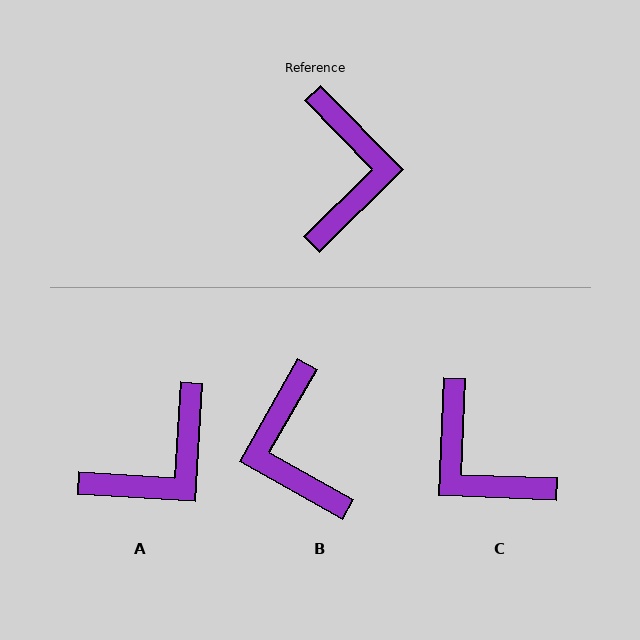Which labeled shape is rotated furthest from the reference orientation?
B, about 164 degrees away.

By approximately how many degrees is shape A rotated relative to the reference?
Approximately 48 degrees clockwise.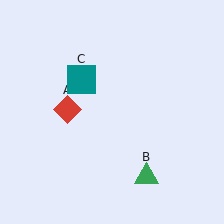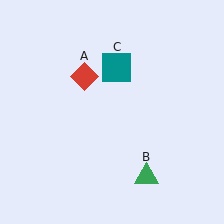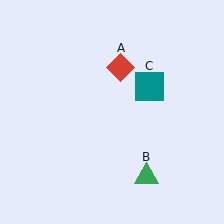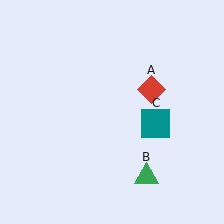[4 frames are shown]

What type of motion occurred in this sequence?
The red diamond (object A), teal square (object C) rotated clockwise around the center of the scene.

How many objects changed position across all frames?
2 objects changed position: red diamond (object A), teal square (object C).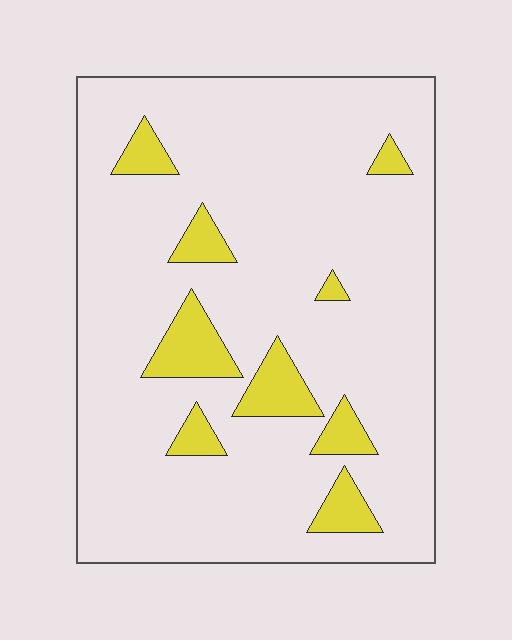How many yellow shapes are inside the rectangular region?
9.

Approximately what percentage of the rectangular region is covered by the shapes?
Approximately 10%.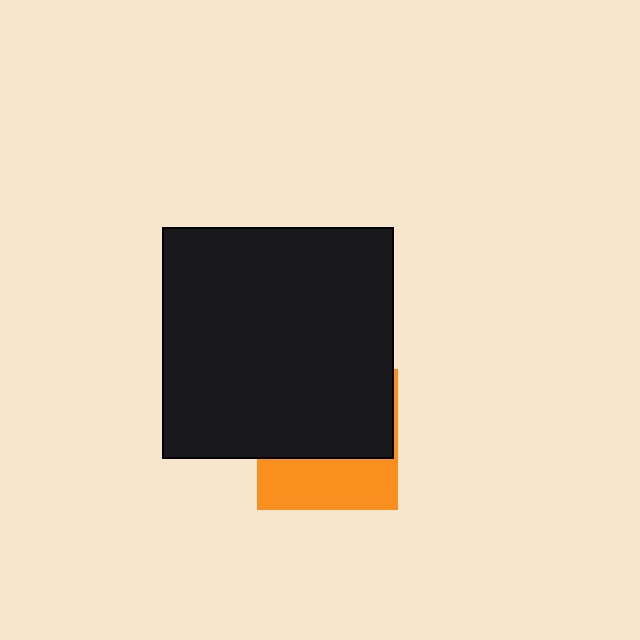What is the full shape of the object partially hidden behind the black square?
The partially hidden object is an orange square.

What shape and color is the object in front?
The object in front is a black square.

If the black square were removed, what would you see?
You would see the complete orange square.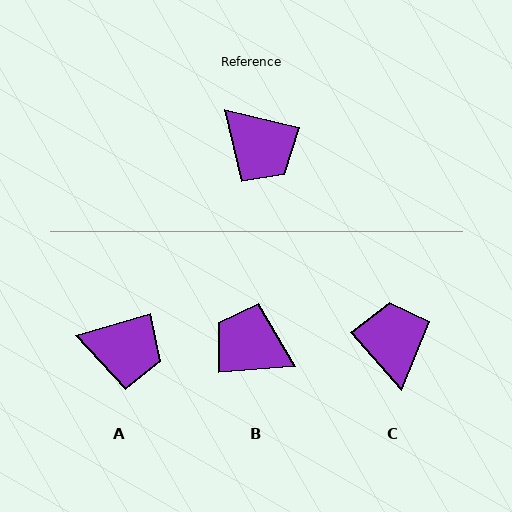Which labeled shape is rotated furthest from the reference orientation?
B, about 163 degrees away.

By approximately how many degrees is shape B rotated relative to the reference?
Approximately 163 degrees clockwise.